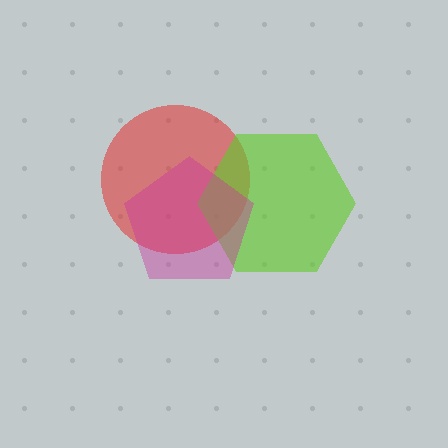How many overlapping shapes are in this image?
There are 3 overlapping shapes in the image.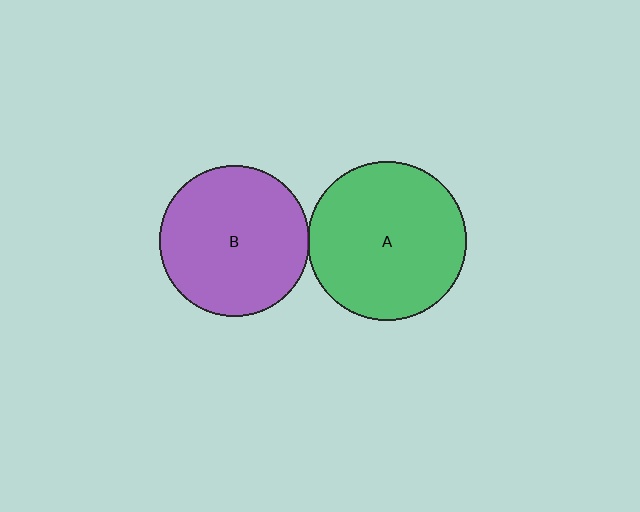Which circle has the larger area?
Circle A (green).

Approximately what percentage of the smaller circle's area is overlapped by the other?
Approximately 5%.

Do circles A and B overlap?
Yes.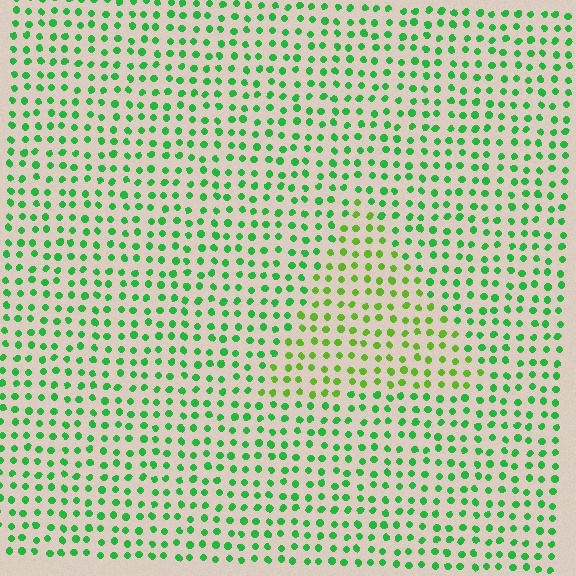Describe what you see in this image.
The image is filled with small green elements in a uniform arrangement. A triangle-shaped region is visible where the elements are tinted to a slightly different hue, forming a subtle color boundary.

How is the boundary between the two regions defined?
The boundary is defined purely by a slight shift in hue (about 33 degrees). Spacing, size, and orientation are identical on both sides.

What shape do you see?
I see a triangle.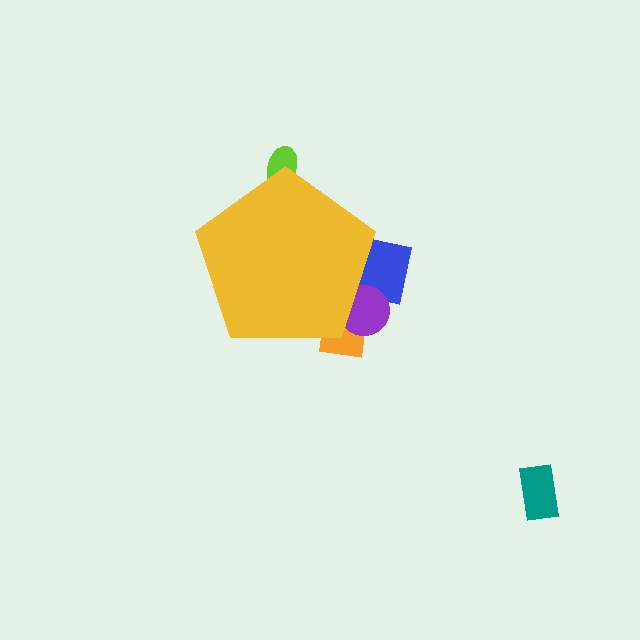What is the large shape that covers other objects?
A yellow pentagon.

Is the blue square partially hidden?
Yes, the blue square is partially hidden behind the yellow pentagon.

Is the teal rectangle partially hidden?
No, the teal rectangle is fully visible.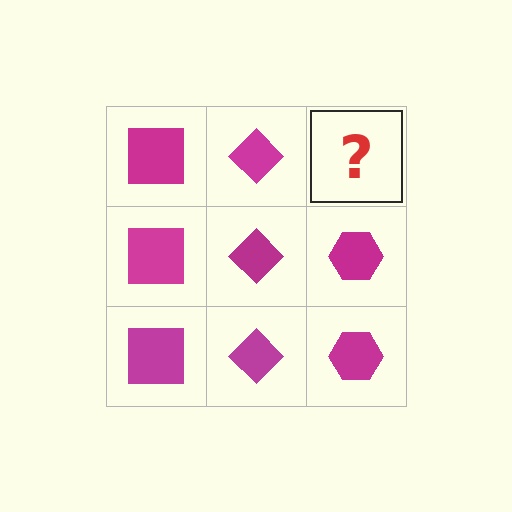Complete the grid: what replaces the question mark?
The question mark should be replaced with a magenta hexagon.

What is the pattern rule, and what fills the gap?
The rule is that each column has a consistent shape. The gap should be filled with a magenta hexagon.